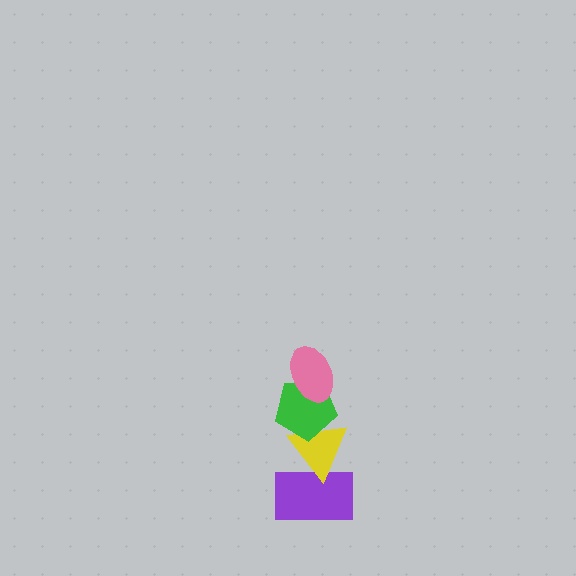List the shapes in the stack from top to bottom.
From top to bottom: the pink ellipse, the green pentagon, the yellow triangle, the purple rectangle.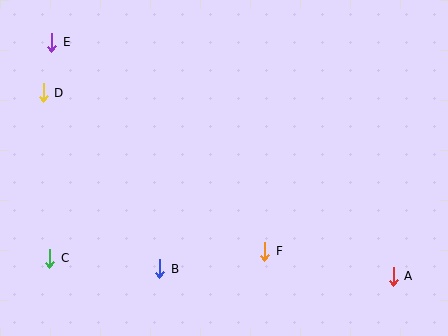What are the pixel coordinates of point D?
Point D is at (43, 93).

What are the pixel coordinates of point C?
Point C is at (50, 258).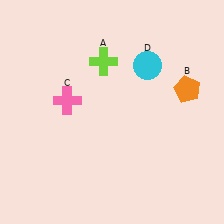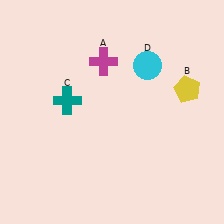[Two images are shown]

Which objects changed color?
A changed from lime to magenta. B changed from orange to yellow. C changed from pink to teal.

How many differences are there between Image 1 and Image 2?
There are 3 differences between the two images.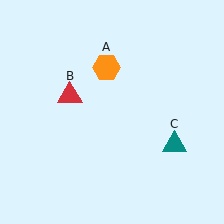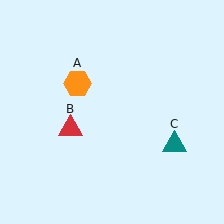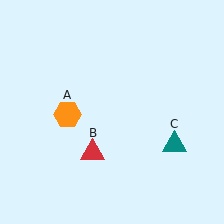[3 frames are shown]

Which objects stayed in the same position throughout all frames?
Teal triangle (object C) remained stationary.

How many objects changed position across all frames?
2 objects changed position: orange hexagon (object A), red triangle (object B).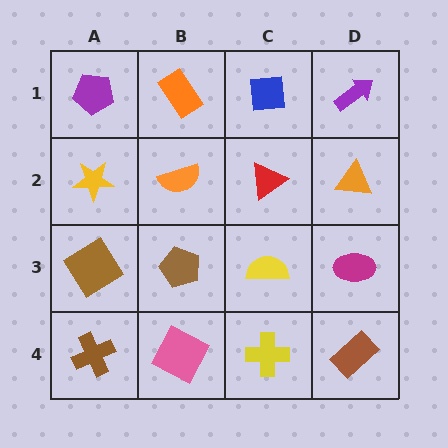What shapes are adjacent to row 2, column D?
A purple arrow (row 1, column D), a magenta ellipse (row 3, column D), a red triangle (row 2, column C).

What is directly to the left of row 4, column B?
A brown cross.